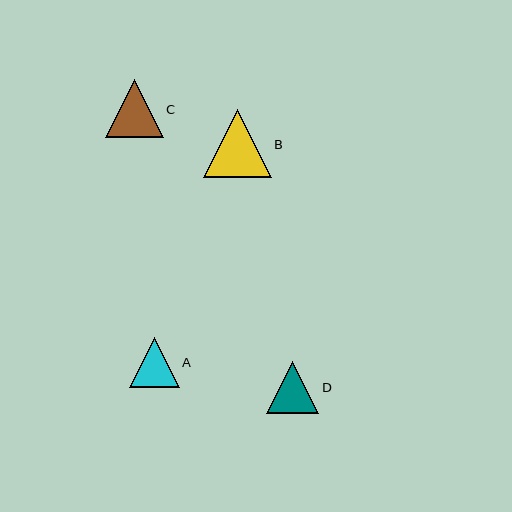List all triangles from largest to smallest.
From largest to smallest: B, C, D, A.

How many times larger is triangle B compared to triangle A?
Triangle B is approximately 1.4 times the size of triangle A.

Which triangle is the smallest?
Triangle A is the smallest with a size of approximately 50 pixels.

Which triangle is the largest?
Triangle B is the largest with a size of approximately 67 pixels.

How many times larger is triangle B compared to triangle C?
Triangle B is approximately 1.2 times the size of triangle C.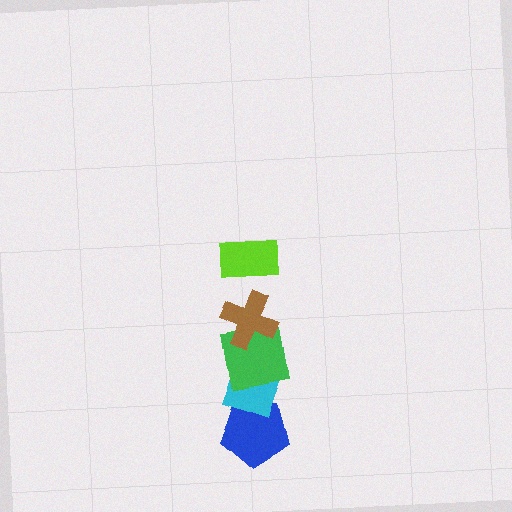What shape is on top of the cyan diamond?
The green square is on top of the cyan diamond.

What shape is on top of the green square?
The brown cross is on top of the green square.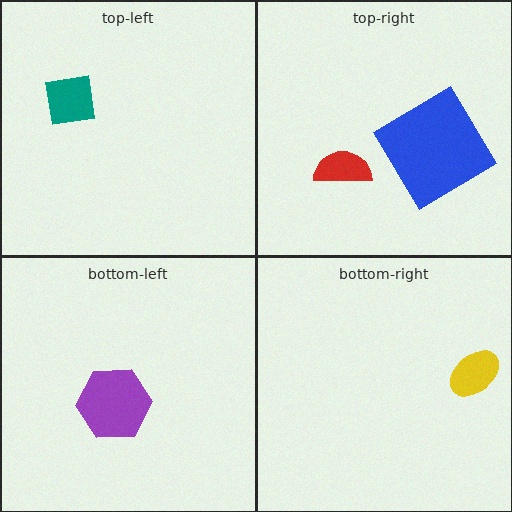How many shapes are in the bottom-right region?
1.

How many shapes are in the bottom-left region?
1.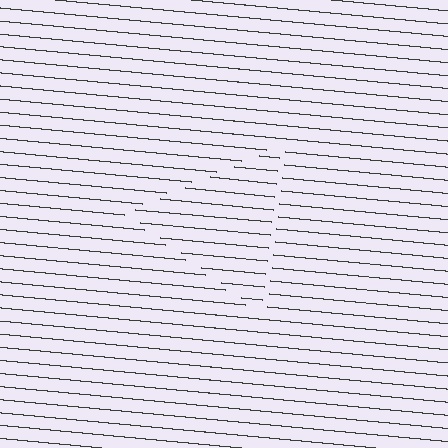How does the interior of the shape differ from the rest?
The interior of the shape contains the same grating, shifted by half a period — the contour is defined by the phase discontinuity where line-ends from the inner and outer gratings abut.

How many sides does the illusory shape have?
3 sides — the line-ends trace a triangle.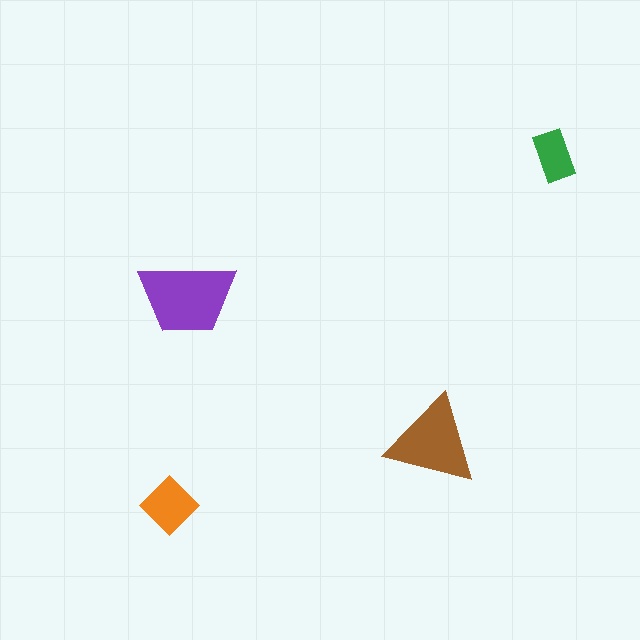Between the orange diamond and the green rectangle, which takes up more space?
The orange diamond.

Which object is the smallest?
The green rectangle.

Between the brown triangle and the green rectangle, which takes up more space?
The brown triangle.